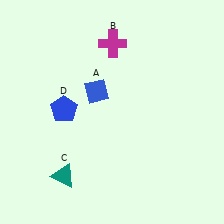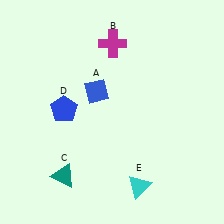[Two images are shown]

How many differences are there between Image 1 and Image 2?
There is 1 difference between the two images.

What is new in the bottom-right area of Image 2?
A cyan triangle (E) was added in the bottom-right area of Image 2.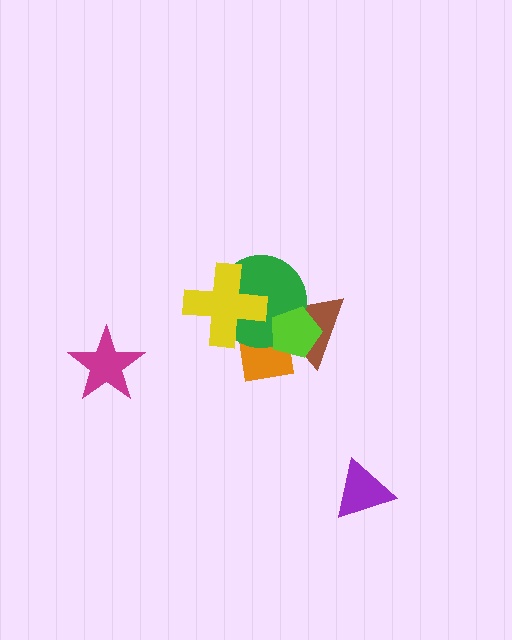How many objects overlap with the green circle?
4 objects overlap with the green circle.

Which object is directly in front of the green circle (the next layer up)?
The yellow cross is directly in front of the green circle.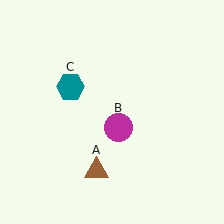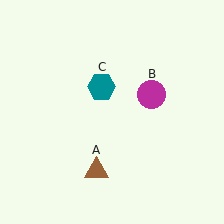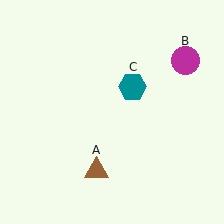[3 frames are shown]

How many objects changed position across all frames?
2 objects changed position: magenta circle (object B), teal hexagon (object C).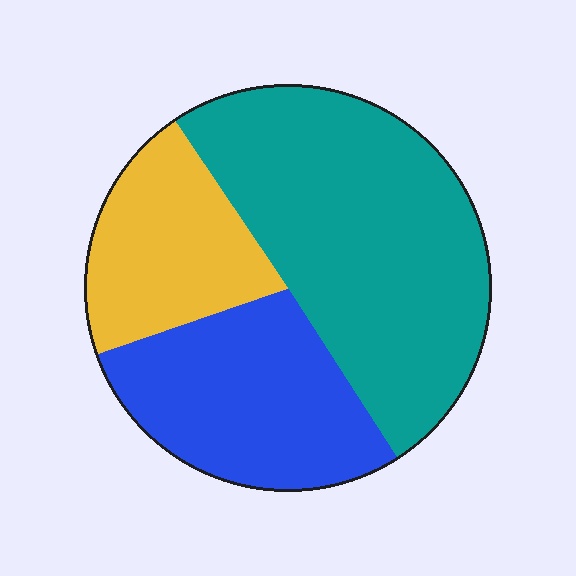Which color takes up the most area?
Teal, at roughly 50%.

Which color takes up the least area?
Yellow, at roughly 20%.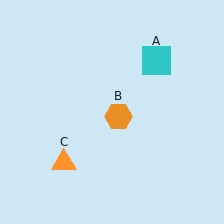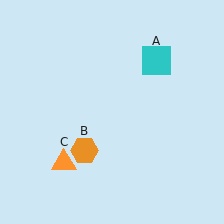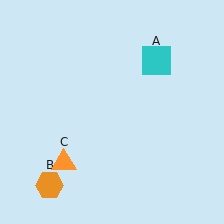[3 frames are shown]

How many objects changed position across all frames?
1 object changed position: orange hexagon (object B).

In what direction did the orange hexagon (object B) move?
The orange hexagon (object B) moved down and to the left.